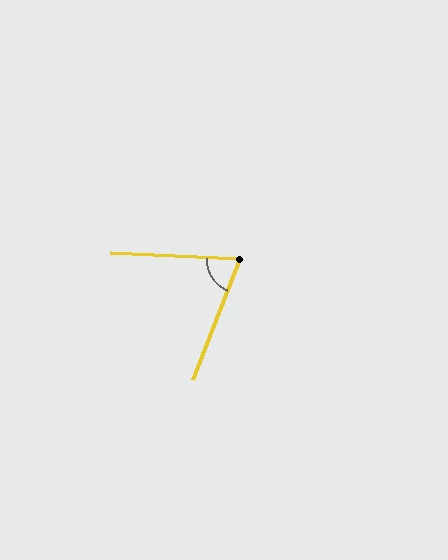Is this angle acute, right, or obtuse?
It is acute.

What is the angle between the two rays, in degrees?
Approximately 72 degrees.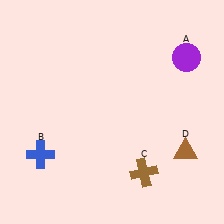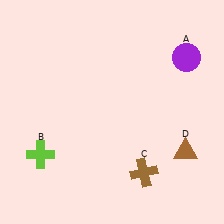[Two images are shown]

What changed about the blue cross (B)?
In Image 1, B is blue. In Image 2, it changed to lime.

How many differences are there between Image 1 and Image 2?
There is 1 difference between the two images.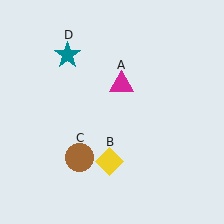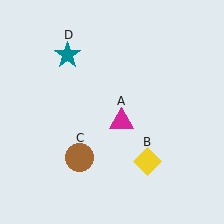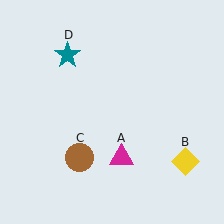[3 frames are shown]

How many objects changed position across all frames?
2 objects changed position: magenta triangle (object A), yellow diamond (object B).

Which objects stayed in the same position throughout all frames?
Brown circle (object C) and teal star (object D) remained stationary.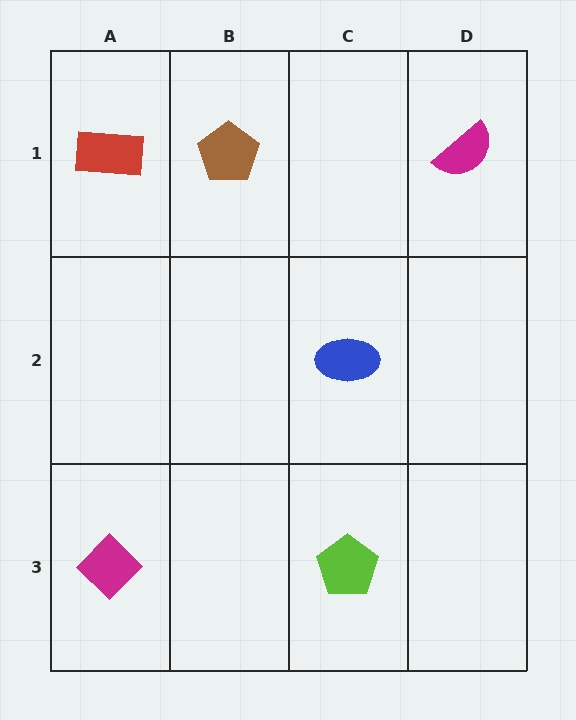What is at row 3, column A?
A magenta diamond.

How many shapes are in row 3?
2 shapes.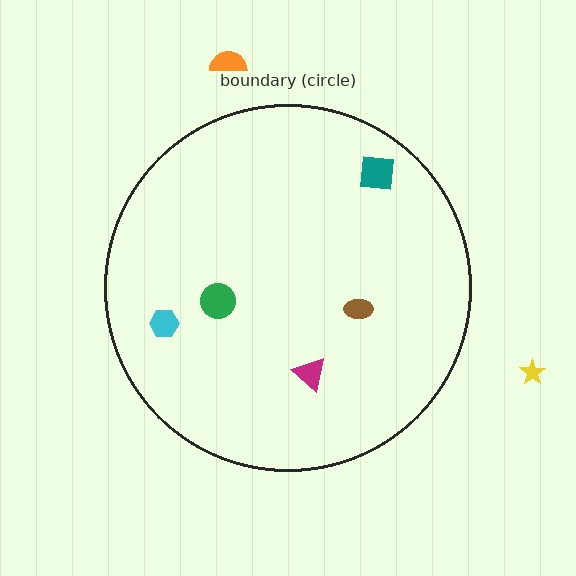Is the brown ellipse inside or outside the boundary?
Inside.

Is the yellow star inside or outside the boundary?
Outside.